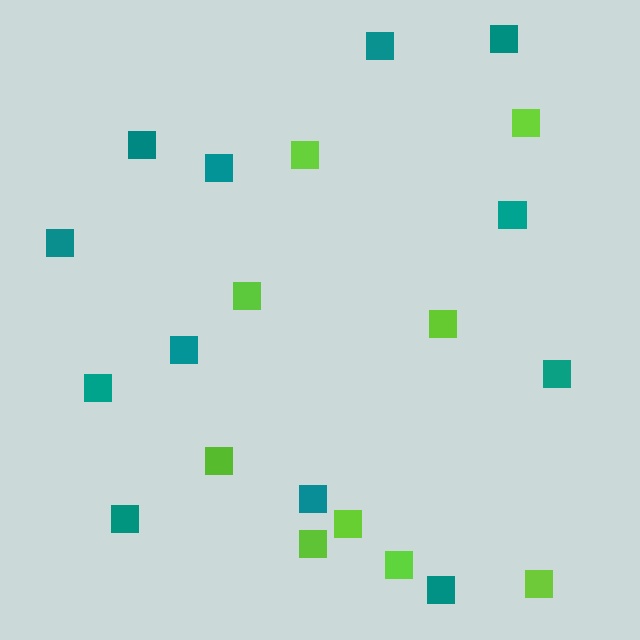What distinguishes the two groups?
There are 2 groups: one group of teal squares (12) and one group of lime squares (9).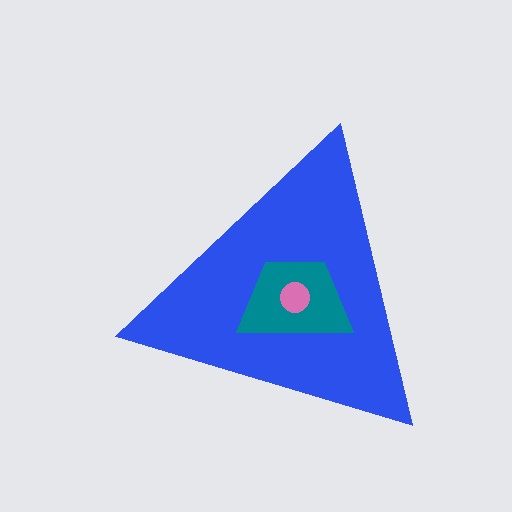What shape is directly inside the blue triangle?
The teal trapezoid.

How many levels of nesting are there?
3.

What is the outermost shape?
The blue triangle.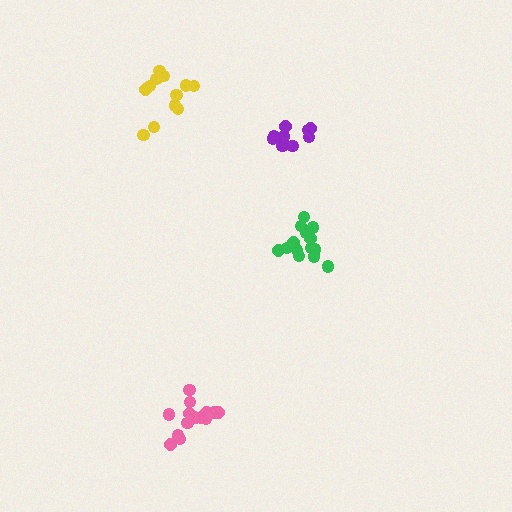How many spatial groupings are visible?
There are 4 spatial groupings.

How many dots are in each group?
Group 1: 12 dots, Group 2: 15 dots, Group 3: 14 dots, Group 4: 11 dots (52 total).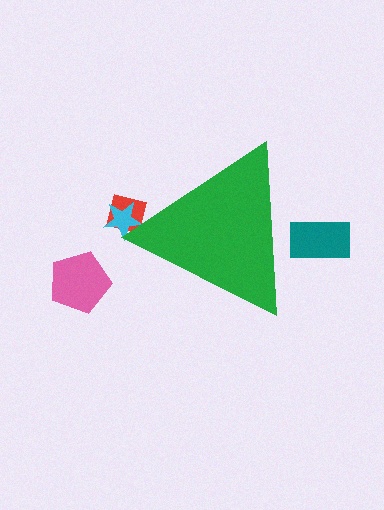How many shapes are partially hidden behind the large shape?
3 shapes are partially hidden.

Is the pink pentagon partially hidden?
No, the pink pentagon is fully visible.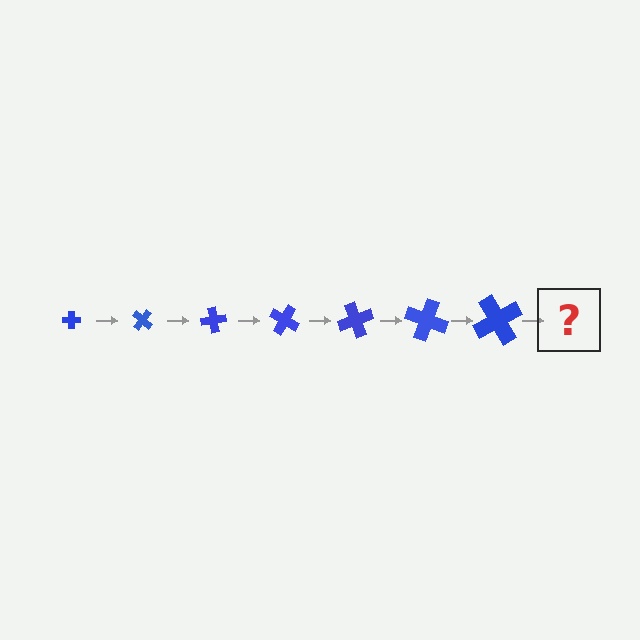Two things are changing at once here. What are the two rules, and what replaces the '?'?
The two rules are that the cross grows larger each step and it rotates 40 degrees each step. The '?' should be a cross, larger than the previous one and rotated 280 degrees from the start.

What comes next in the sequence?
The next element should be a cross, larger than the previous one and rotated 280 degrees from the start.